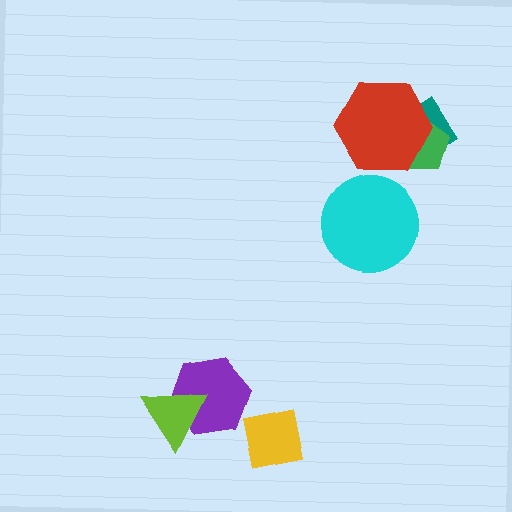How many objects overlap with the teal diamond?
2 objects overlap with the teal diamond.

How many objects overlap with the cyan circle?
0 objects overlap with the cyan circle.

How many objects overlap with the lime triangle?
1 object overlaps with the lime triangle.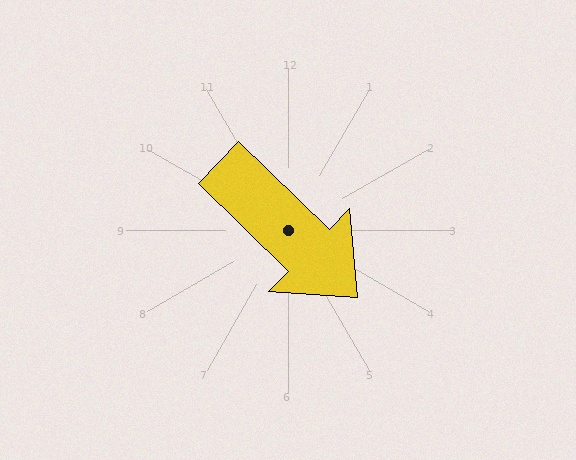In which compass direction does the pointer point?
Southeast.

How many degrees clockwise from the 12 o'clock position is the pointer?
Approximately 134 degrees.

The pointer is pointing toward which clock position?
Roughly 4 o'clock.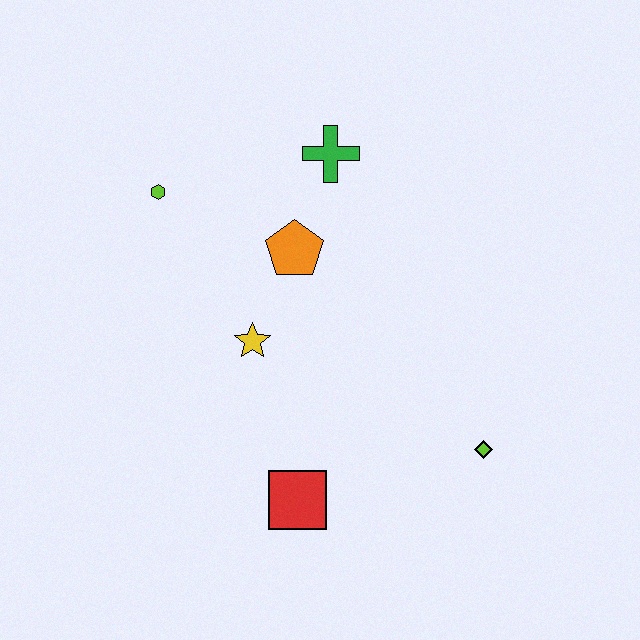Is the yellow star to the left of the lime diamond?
Yes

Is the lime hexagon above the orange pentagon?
Yes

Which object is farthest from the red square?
The green cross is farthest from the red square.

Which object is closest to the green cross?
The orange pentagon is closest to the green cross.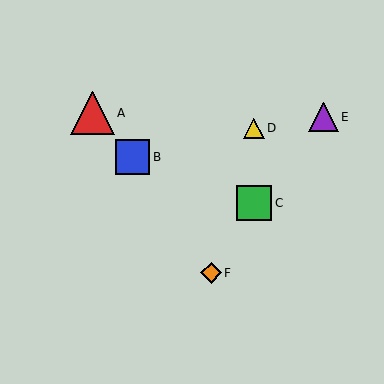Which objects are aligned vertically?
Objects C, D are aligned vertically.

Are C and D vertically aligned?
Yes, both are at x≈254.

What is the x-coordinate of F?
Object F is at x≈211.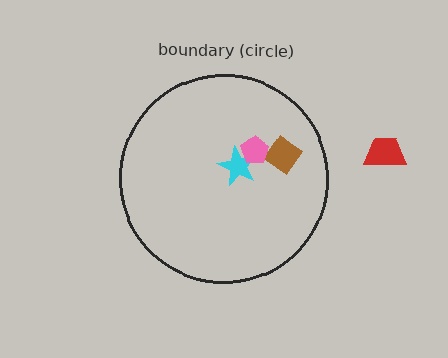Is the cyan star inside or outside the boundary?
Inside.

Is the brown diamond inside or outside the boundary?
Inside.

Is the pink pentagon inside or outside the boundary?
Inside.